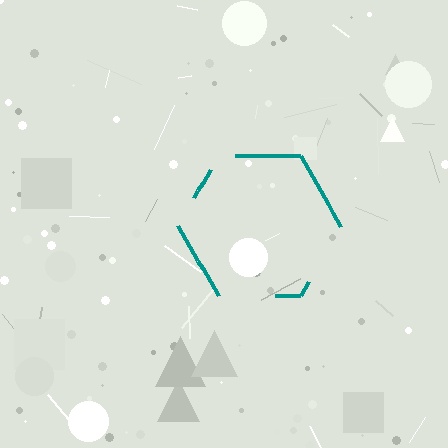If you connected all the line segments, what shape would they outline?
They would outline a hexagon.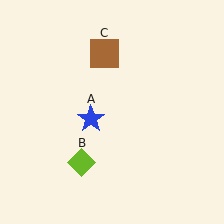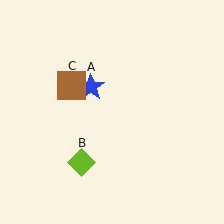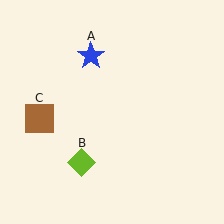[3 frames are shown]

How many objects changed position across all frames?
2 objects changed position: blue star (object A), brown square (object C).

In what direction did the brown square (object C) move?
The brown square (object C) moved down and to the left.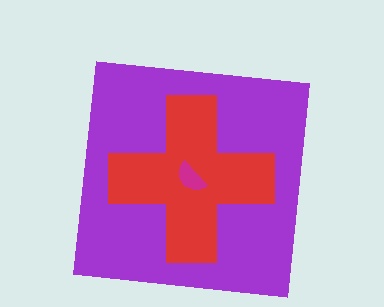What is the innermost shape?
The magenta semicircle.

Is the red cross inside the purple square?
Yes.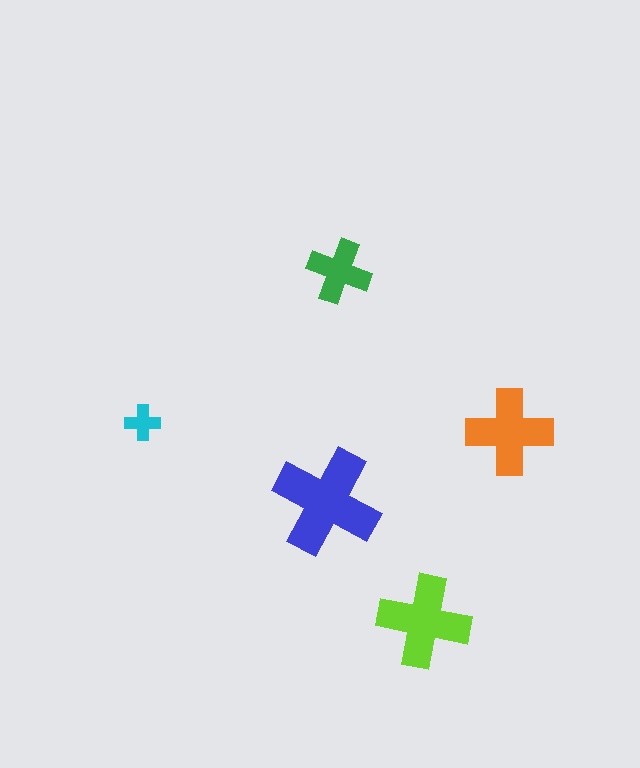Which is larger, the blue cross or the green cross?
The blue one.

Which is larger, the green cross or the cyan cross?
The green one.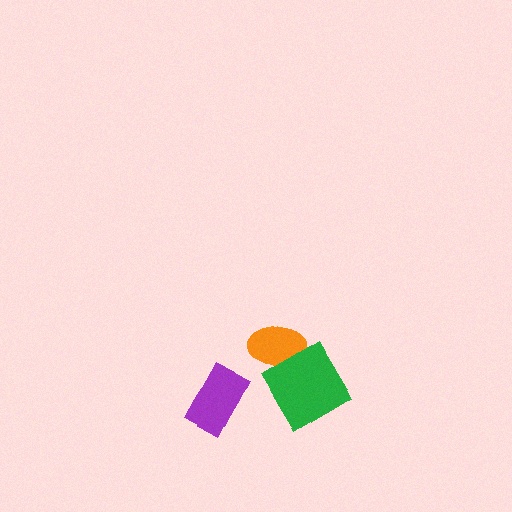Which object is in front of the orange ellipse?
The green diamond is in front of the orange ellipse.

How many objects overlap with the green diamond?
1 object overlaps with the green diamond.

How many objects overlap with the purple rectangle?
0 objects overlap with the purple rectangle.